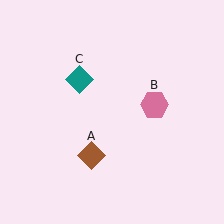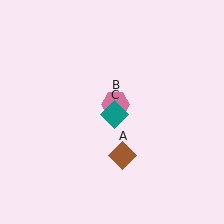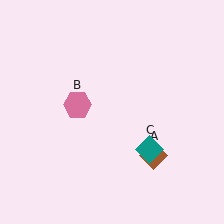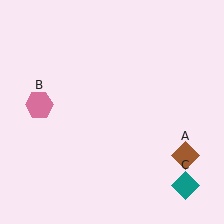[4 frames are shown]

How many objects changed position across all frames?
3 objects changed position: brown diamond (object A), pink hexagon (object B), teal diamond (object C).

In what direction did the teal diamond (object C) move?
The teal diamond (object C) moved down and to the right.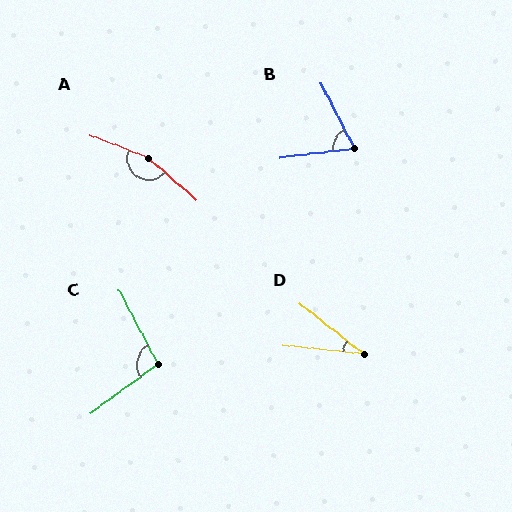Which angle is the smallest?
D, at approximately 32 degrees.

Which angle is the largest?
A, at approximately 161 degrees.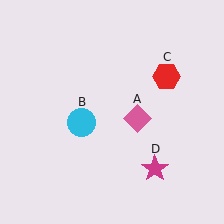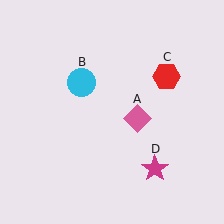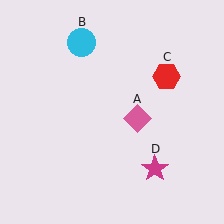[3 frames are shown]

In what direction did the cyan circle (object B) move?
The cyan circle (object B) moved up.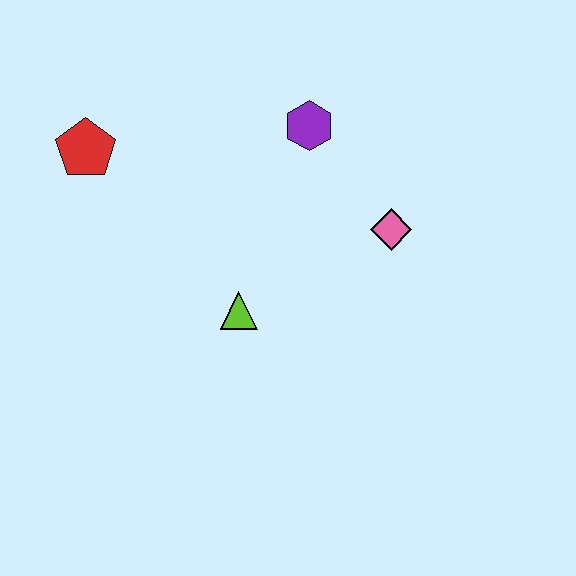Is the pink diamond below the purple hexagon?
Yes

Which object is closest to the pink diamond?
The purple hexagon is closest to the pink diamond.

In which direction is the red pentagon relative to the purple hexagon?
The red pentagon is to the left of the purple hexagon.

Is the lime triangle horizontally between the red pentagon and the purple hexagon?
Yes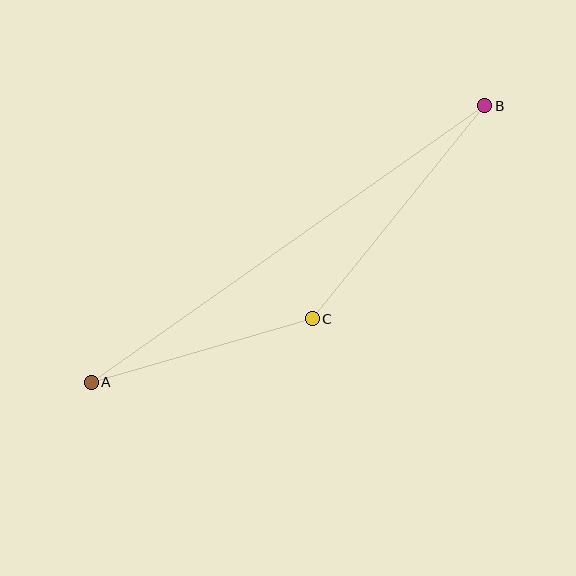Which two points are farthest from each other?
Points A and B are farthest from each other.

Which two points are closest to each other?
Points A and C are closest to each other.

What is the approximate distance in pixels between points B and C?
The distance between B and C is approximately 274 pixels.